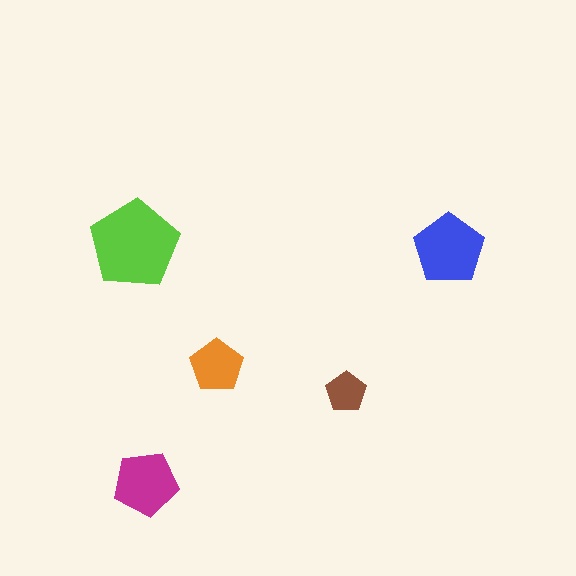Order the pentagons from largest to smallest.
the lime one, the blue one, the magenta one, the orange one, the brown one.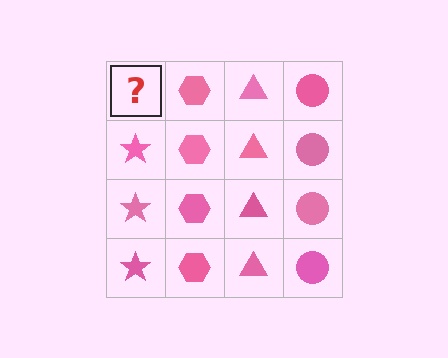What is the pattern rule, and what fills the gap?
The rule is that each column has a consistent shape. The gap should be filled with a pink star.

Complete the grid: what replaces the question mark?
The question mark should be replaced with a pink star.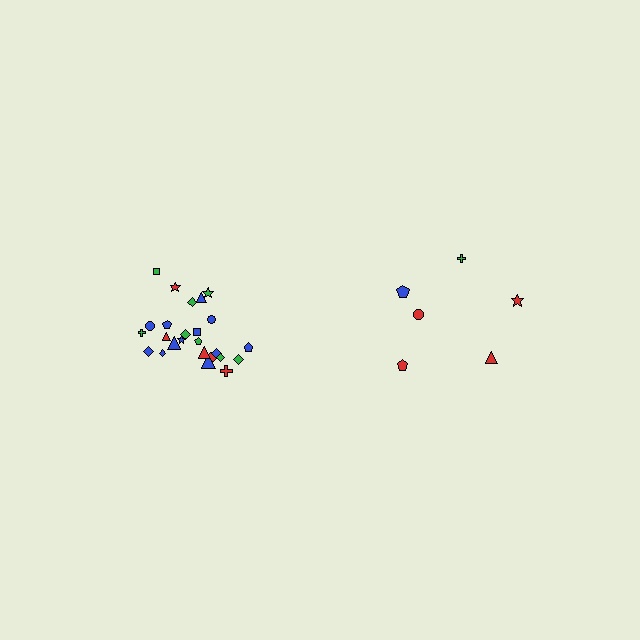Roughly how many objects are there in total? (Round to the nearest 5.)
Roughly 30 objects in total.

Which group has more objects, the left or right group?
The left group.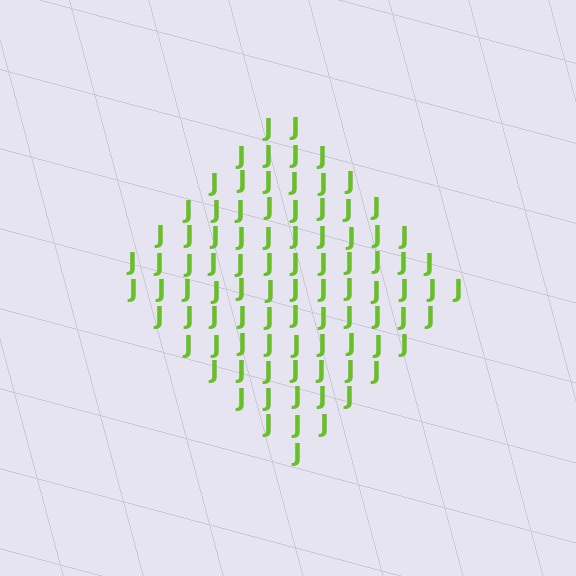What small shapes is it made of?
It is made of small letter J's.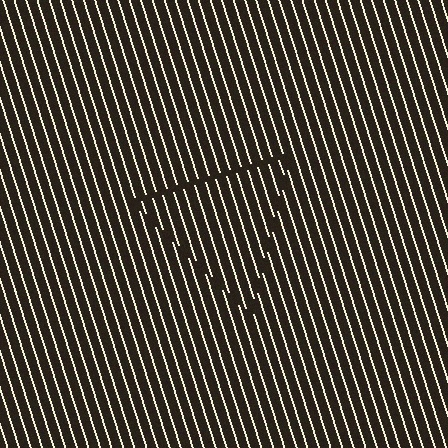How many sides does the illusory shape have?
3 sides — the line-ends trace a triangle.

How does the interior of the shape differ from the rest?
The interior of the shape contains the same grating, shifted by half a period — the contour is defined by the phase discontinuity where line-ends from the inner and outer gratings abut.